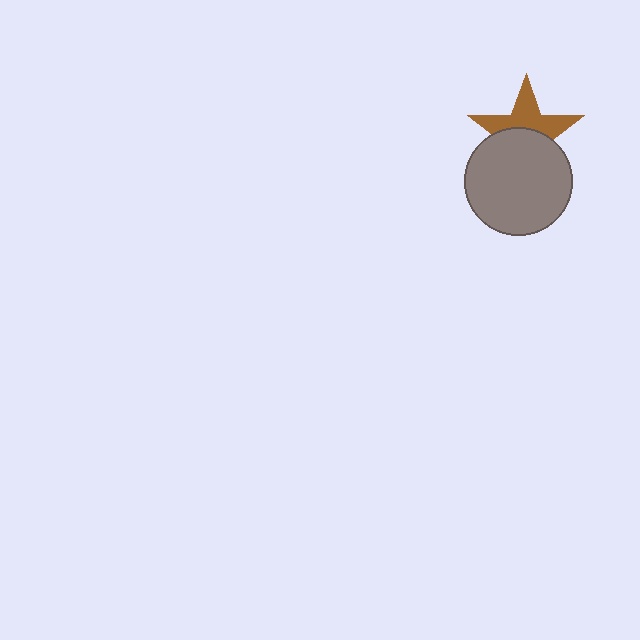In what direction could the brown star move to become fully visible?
The brown star could move up. That would shift it out from behind the gray circle entirely.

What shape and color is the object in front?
The object in front is a gray circle.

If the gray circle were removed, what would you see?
You would see the complete brown star.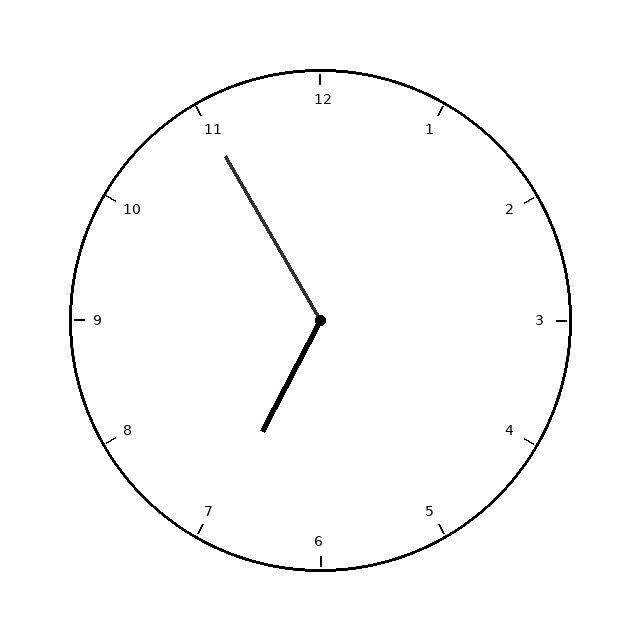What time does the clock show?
6:55.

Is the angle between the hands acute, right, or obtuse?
It is obtuse.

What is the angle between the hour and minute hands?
Approximately 122 degrees.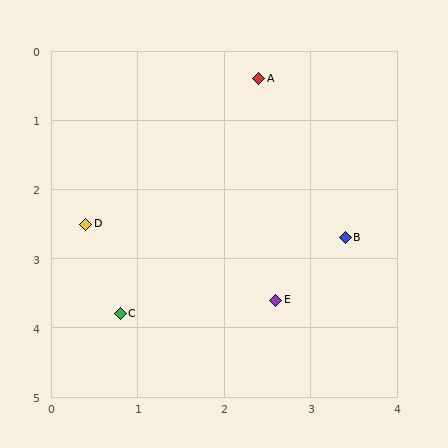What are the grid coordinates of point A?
Point A is at approximately (2.4, 0.4).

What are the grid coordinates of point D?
Point D is at approximately (0.4, 2.5).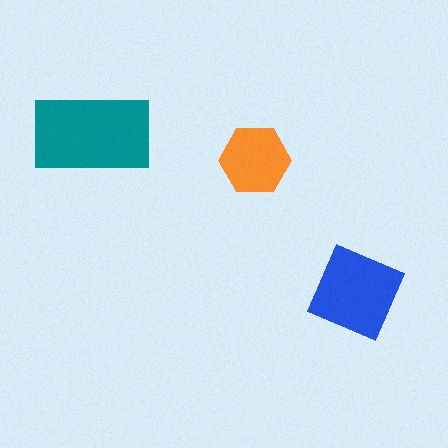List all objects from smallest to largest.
The orange hexagon, the blue diamond, the teal rectangle.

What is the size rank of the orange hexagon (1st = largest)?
3rd.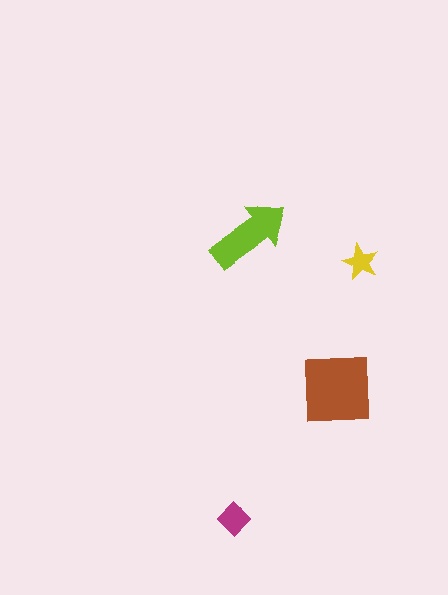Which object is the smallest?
The yellow star.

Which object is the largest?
The brown square.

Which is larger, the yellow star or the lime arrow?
The lime arrow.